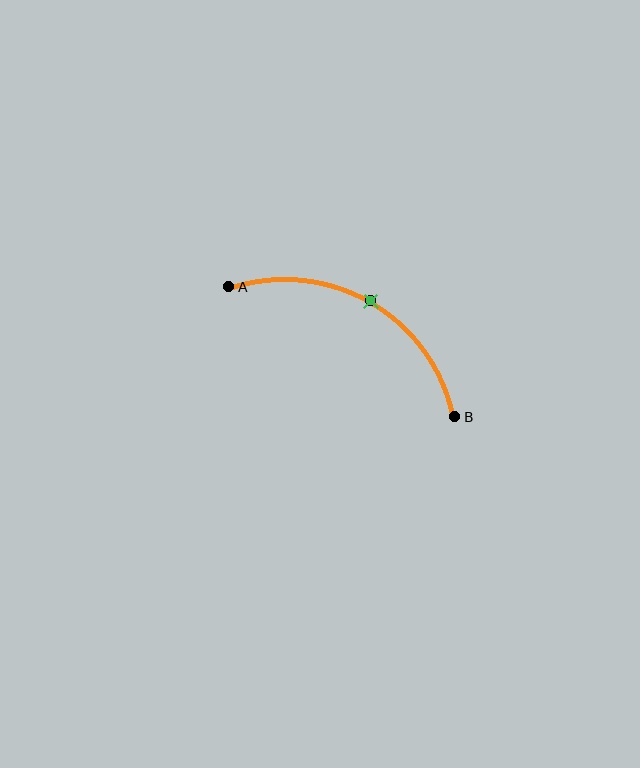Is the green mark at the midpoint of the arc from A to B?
Yes. The green mark lies on the arc at equal arc-length from both A and B — it is the arc midpoint.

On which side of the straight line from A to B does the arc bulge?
The arc bulges above the straight line connecting A and B.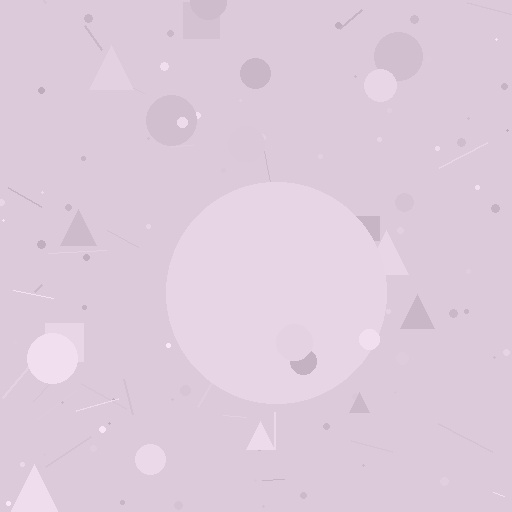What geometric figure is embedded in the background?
A circle is embedded in the background.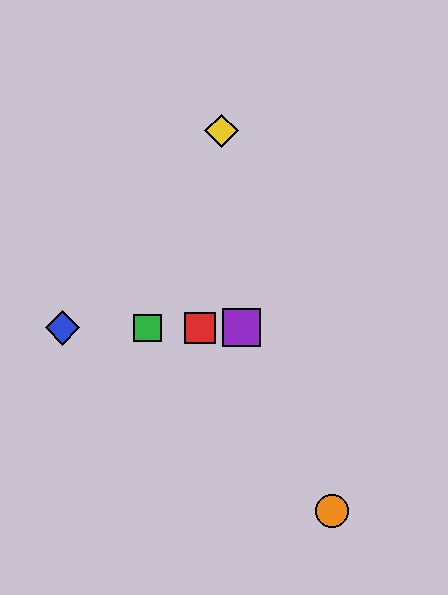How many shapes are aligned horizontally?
4 shapes (the red square, the blue diamond, the green square, the purple square) are aligned horizontally.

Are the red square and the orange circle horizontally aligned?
No, the red square is at y≈328 and the orange circle is at y≈511.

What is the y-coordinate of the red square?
The red square is at y≈328.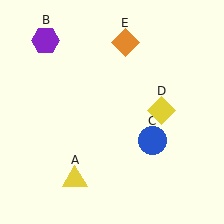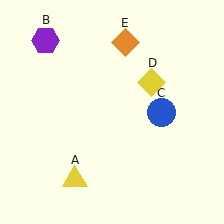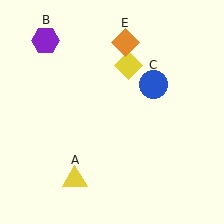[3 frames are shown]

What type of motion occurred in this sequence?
The blue circle (object C), yellow diamond (object D) rotated counterclockwise around the center of the scene.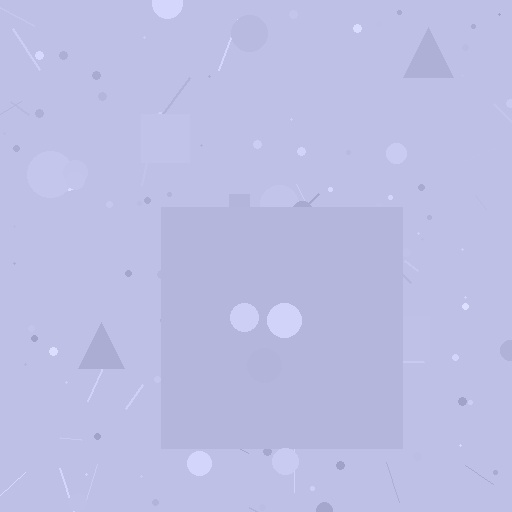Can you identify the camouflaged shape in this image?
The camouflaged shape is a square.